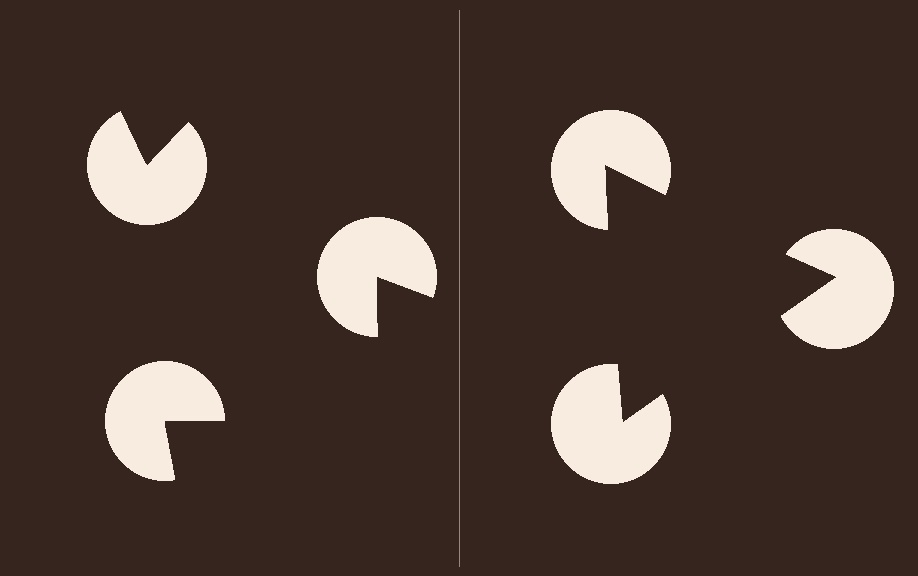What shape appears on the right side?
An illusory triangle.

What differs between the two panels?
The pac-man discs are positioned identically on both sides; only the wedge orientations differ. On the right they align to a triangle; on the left they are misaligned.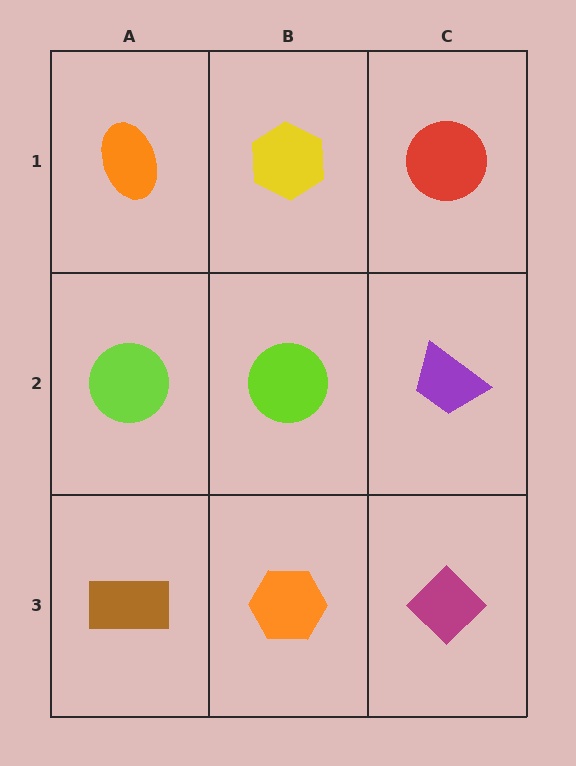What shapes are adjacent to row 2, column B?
A yellow hexagon (row 1, column B), an orange hexagon (row 3, column B), a lime circle (row 2, column A), a purple trapezoid (row 2, column C).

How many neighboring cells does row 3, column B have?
3.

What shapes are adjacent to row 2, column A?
An orange ellipse (row 1, column A), a brown rectangle (row 3, column A), a lime circle (row 2, column B).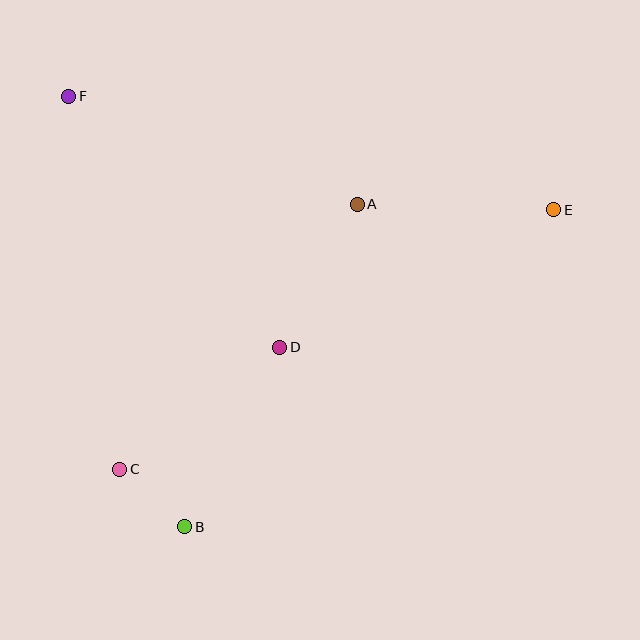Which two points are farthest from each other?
Points C and E are farthest from each other.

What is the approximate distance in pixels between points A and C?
The distance between A and C is approximately 356 pixels.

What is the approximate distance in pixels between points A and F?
The distance between A and F is approximately 308 pixels.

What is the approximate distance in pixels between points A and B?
The distance between A and B is approximately 366 pixels.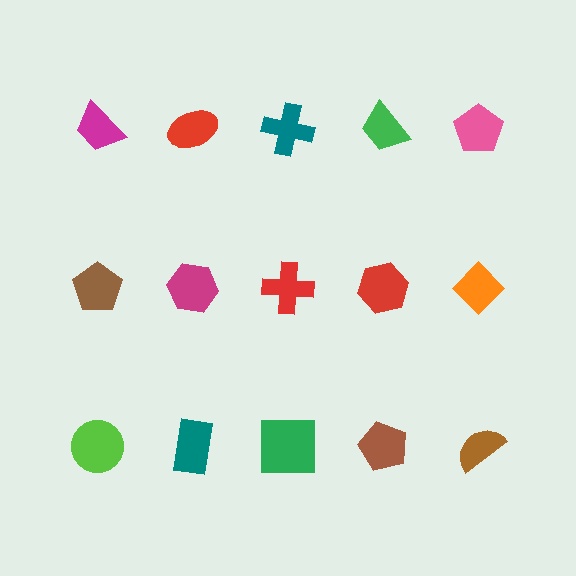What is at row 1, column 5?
A pink pentagon.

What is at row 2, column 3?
A red cross.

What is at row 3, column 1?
A lime circle.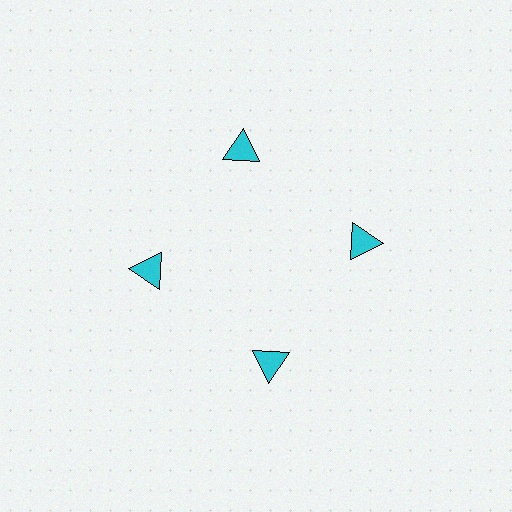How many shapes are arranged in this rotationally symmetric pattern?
There are 4 shapes, arranged in 4 groups of 1.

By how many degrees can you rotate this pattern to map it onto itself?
The pattern maps onto itself every 90 degrees of rotation.